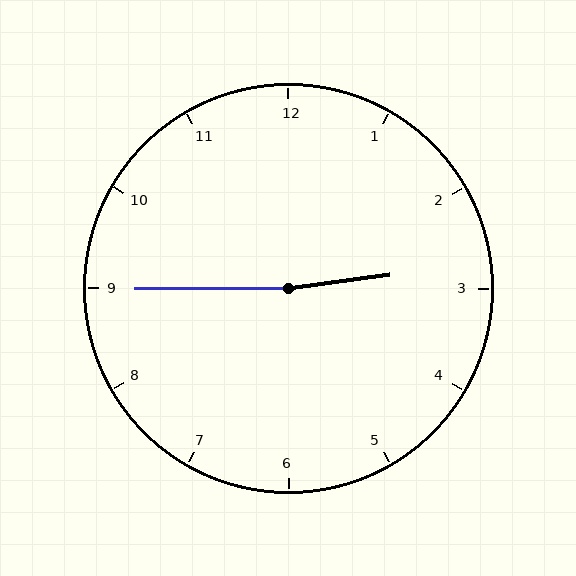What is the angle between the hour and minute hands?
Approximately 172 degrees.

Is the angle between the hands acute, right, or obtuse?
It is obtuse.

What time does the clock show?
2:45.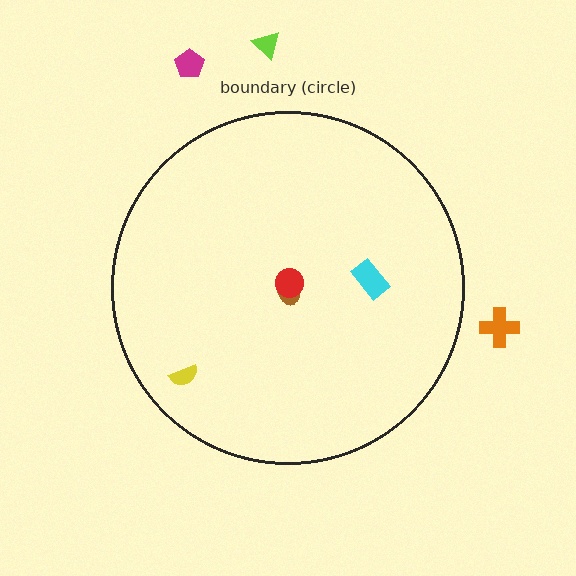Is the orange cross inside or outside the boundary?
Outside.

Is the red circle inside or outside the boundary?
Inside.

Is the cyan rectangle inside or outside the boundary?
Inside.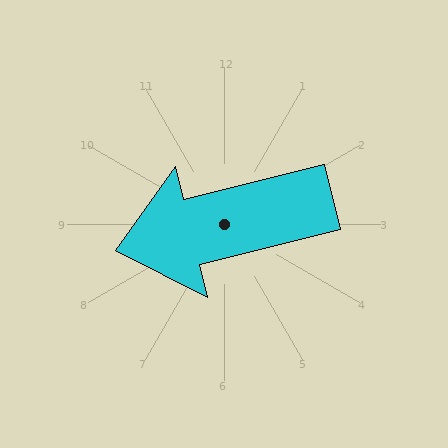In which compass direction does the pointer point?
West.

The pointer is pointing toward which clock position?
Roughly 9 o'clock.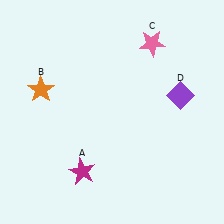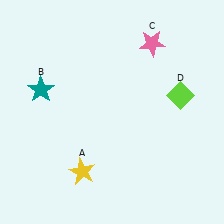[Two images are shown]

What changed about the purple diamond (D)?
In Image 1, D is purple. In Image 2, it changed to lime.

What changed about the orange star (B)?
In Image 1, B is orange. In Image 2, it changed to teal.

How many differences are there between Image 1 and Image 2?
There are 3 differences between the two images.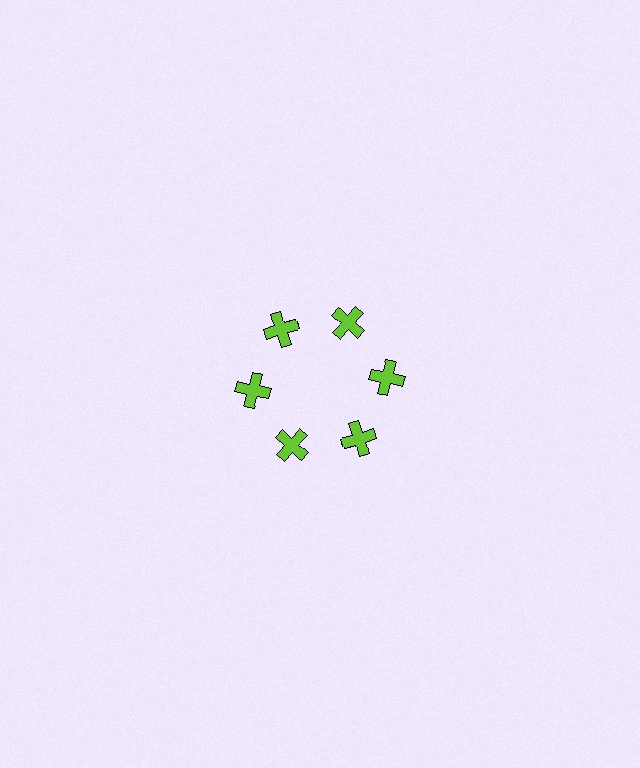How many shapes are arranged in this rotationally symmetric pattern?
There are 6 shapes, arranged in 6 groups of 1.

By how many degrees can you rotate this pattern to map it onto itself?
The pattern maps onto itself every 60 degrees of rotation.